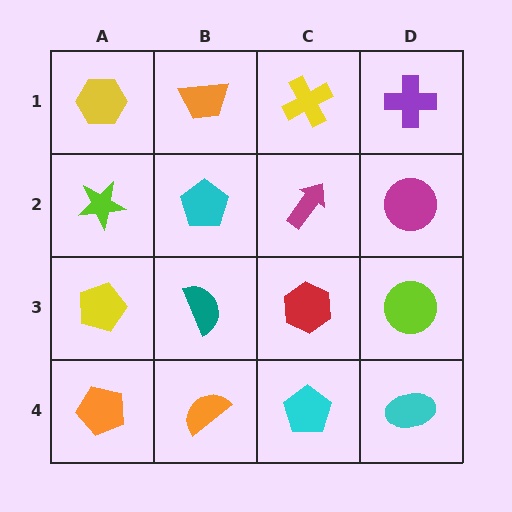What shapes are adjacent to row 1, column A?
A lime star (row 2, column A), an orange trapezoid (row 1, column B).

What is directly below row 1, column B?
A cyan pentagon.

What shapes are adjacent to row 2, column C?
A yellow cross (row 1, column C), a red hexagon (row 3, column C), a cyan pentagon (row 2, column B), a magenta circle (row 2, column D).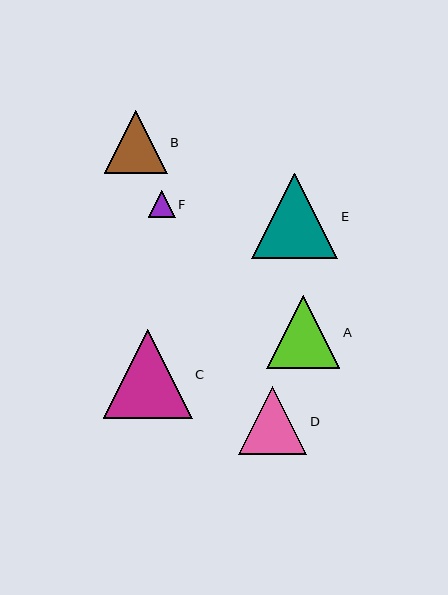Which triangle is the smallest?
Triangle F is the smallest with a size of approximately 27 pixels.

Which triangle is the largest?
Triangle C is the largest with a size of approximately 88 pixels.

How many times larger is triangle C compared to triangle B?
Triangle C is approximately 1.4 times the size of triangle B.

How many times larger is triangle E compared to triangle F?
Triangle E is approximately 3.2 times the size of triangle F.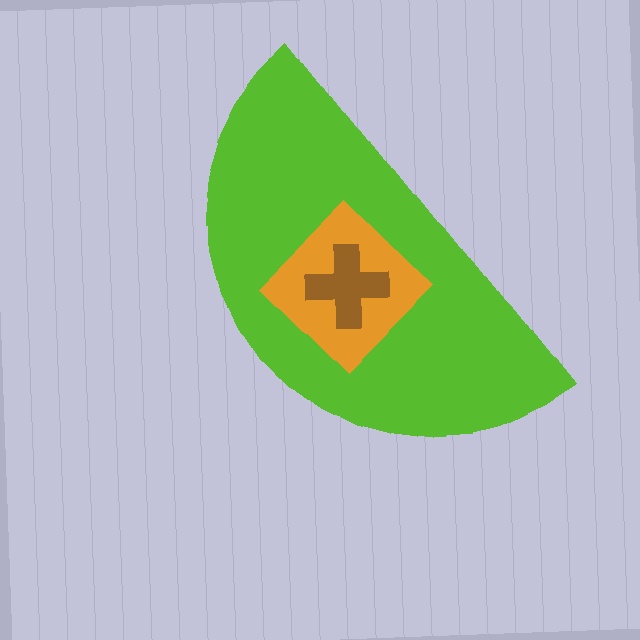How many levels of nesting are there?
3.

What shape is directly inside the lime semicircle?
The orange diamond.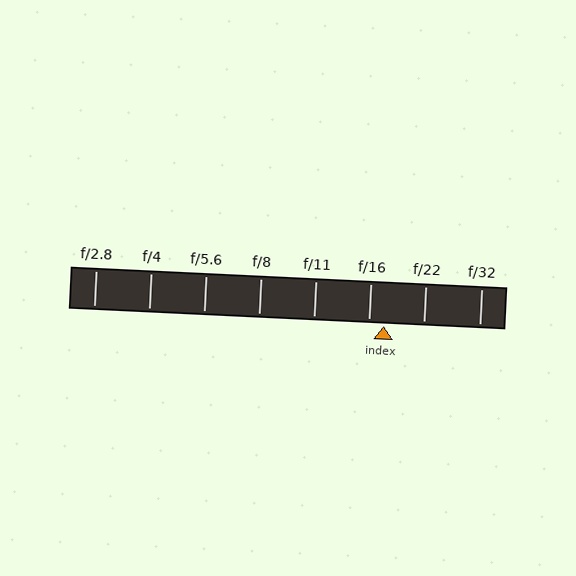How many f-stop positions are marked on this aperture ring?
There are 8 f-stop positions marked.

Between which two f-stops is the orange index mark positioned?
The index mark is between f/16 and f/22.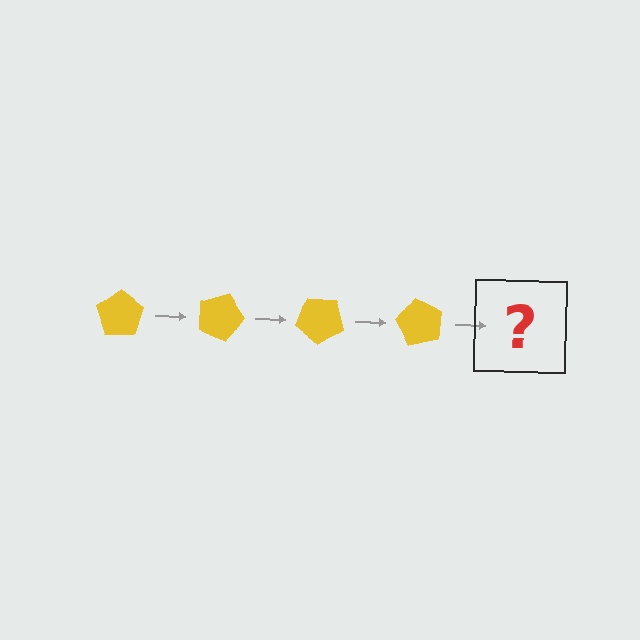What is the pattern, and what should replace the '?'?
The pattern is that the pentagon rotates 20 degrees each step. The '?' should be a yellow pentagon rotated 80 degrees.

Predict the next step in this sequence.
The next step is a yellow pentagon rotated 80 degrees.